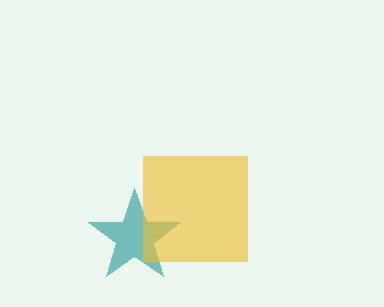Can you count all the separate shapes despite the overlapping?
Yes, there are 2 separate shapes.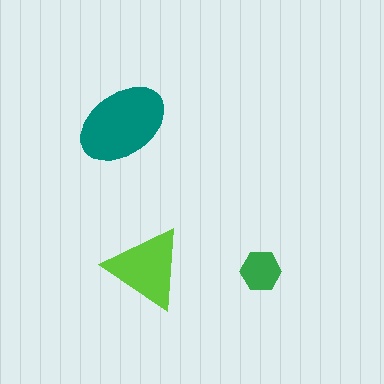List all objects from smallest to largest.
The green hexagon, the lime triangle, the teal ellipse.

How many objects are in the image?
There are 3 objects in the image.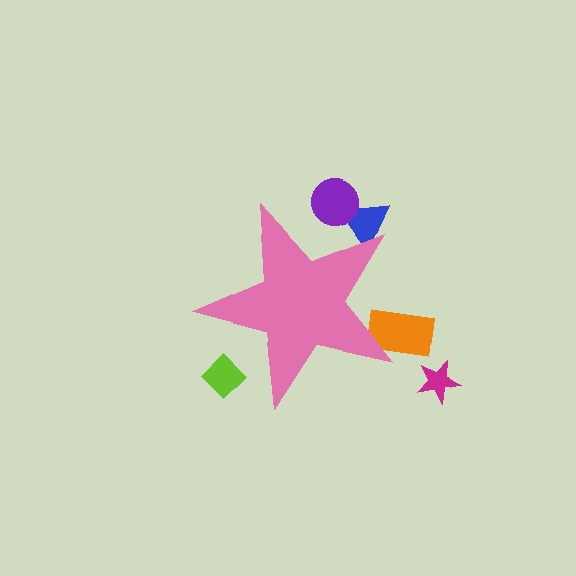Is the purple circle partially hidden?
Yes, the purple circle is partially hidden behind the pink star.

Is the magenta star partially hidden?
No, the magenta star is fully visible.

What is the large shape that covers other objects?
A pink star.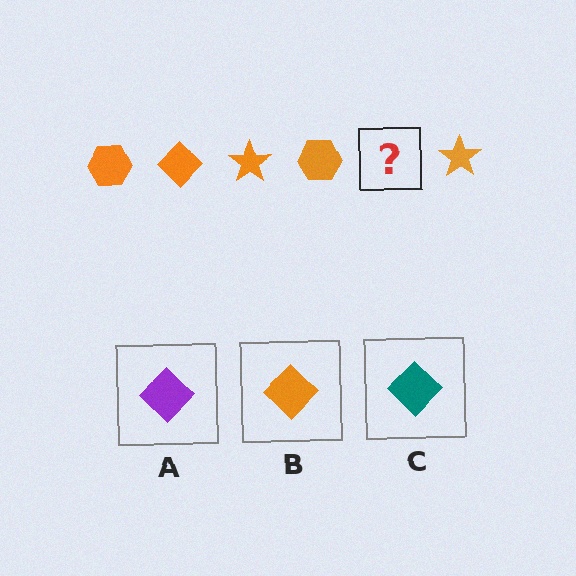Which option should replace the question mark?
Option B.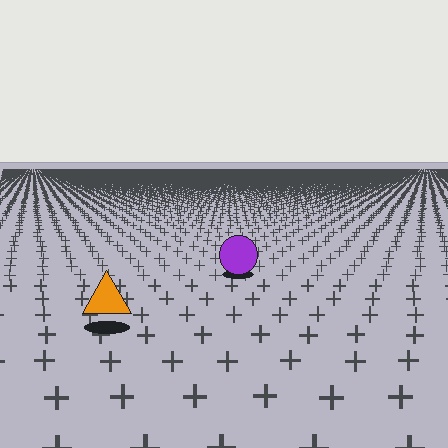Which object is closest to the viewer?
The orange triangle is closest. The texture marks near it are larger and more spread out.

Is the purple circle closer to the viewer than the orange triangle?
No. The orange triangle is closer — you can tell from the texture gradient: the ground texture is coarser near it.